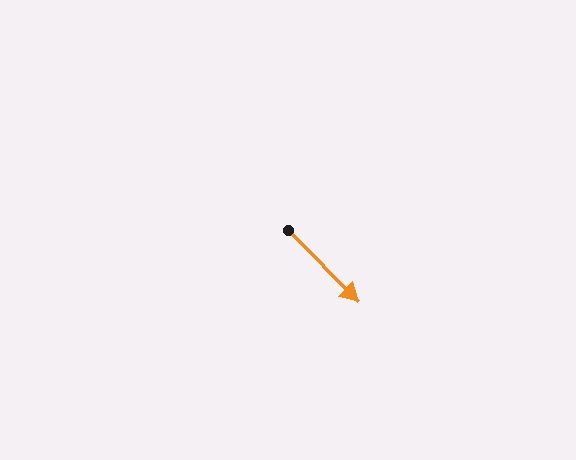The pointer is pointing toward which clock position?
Roughly 5 o'clock.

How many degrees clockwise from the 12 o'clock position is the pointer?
Approximately 136 degrees.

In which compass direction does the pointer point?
Southeast.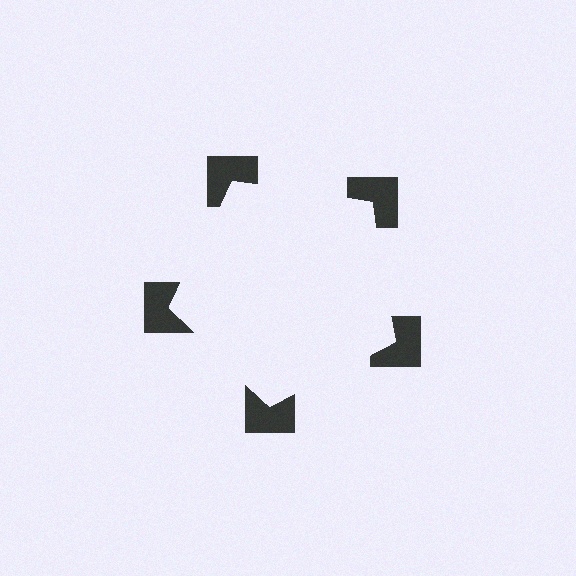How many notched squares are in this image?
There are 5 — one at each vertex of the illusory pentagon.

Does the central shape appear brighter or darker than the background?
It typically appears slightly brighter than the background, even though no actual brightness change is drawn.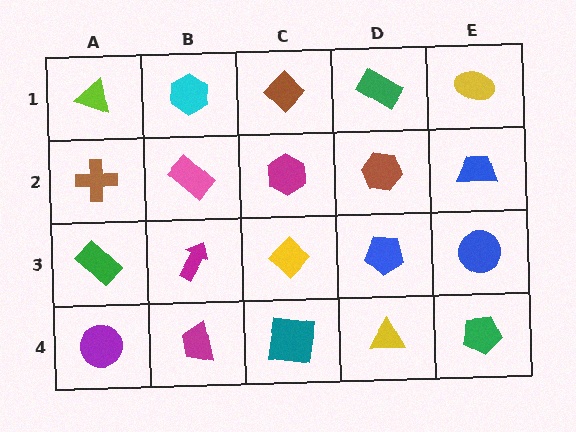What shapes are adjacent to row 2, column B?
A cyan hexagon (row 1, column B), a magenta arrow (row 3, column B), a brown cross (row 2, column A), a magenta hexagon (row 2, column C).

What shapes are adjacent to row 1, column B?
A pink rectangle (row 2, column B), a lime triangle (row 1, column A), a brown diamond (row 1, column C).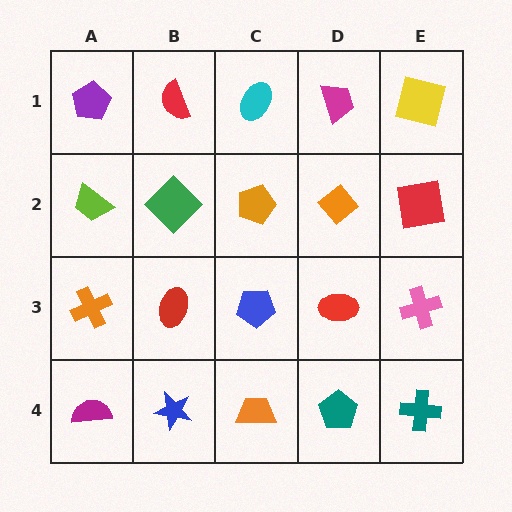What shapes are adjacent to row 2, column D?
A magenta trapezoid (row 1, column D), a red ellipse (row 3, column D), an orange pentagon (row 2, column C), a red square (row 2, column E).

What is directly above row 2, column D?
A magenta trapezoid.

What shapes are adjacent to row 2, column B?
A red semicircle (row 1, column B), a red ellipse (row 3, column B), a lime trapezoid (row 2, column A), an orange pentagon (row 2, column C).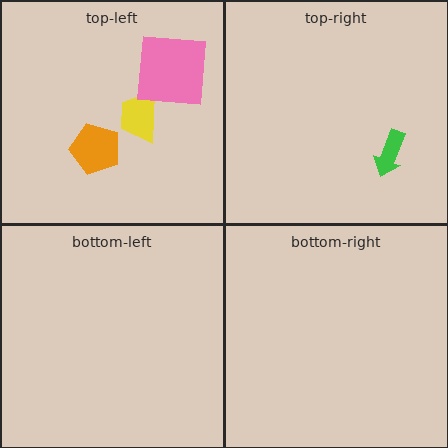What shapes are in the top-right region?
The green arrow.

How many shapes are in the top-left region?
3.